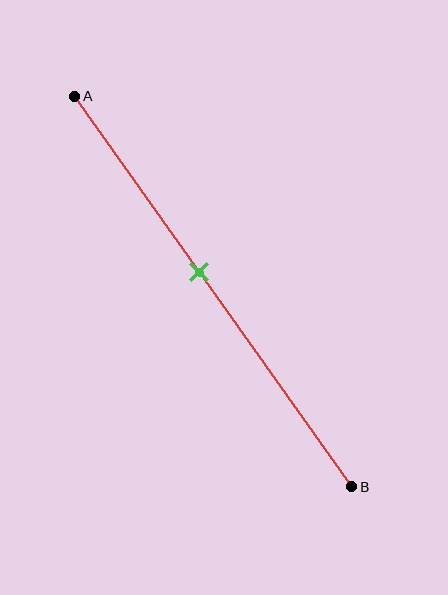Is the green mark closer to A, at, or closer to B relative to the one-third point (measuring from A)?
The green mark is closer to point B than the one-third point of segment AB.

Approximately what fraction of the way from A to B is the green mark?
The green mark is approximately 45% of the way from A to B.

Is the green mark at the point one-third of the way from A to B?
No, the mark is at about 45% from A, not at the 33% one-third point.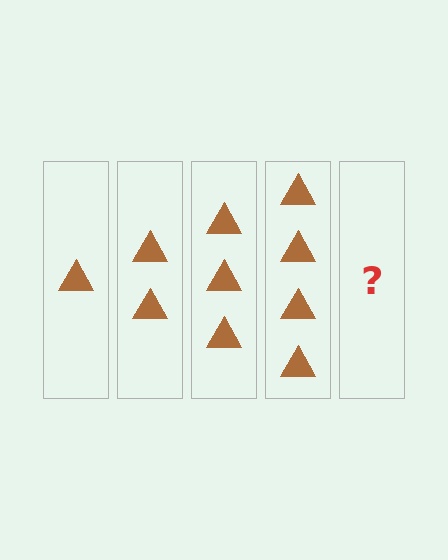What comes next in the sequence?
The next element should be 5 triangles.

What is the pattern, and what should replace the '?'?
The pattern is that each step adds one more triangle. The '?' should be 5 triangles.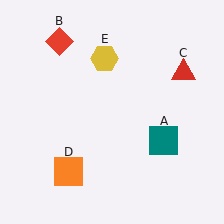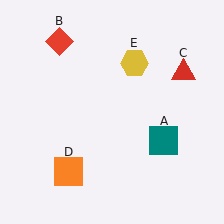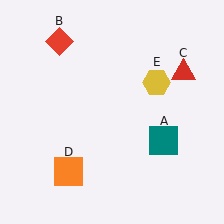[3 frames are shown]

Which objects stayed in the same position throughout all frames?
Teal square (object A) and red diamond (object B) and red triangle (object C) and orange square (object D) remained stationary.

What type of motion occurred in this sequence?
The yellow hexagon (object E) rotated clockwise around the center of the scene.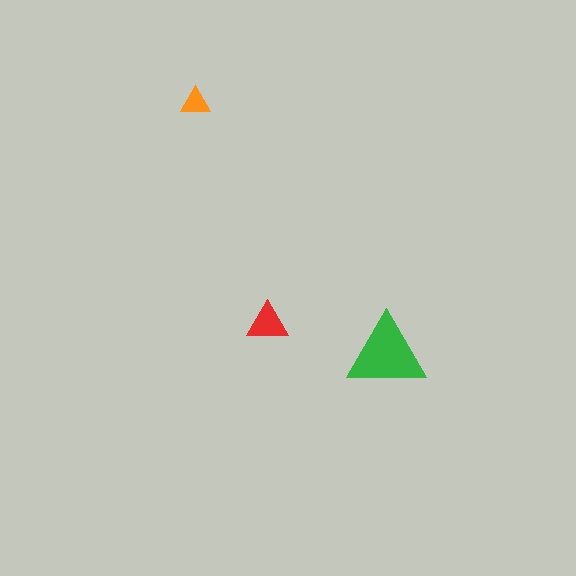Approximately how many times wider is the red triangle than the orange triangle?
About 1.5 times wider.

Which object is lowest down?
The green triangle is bottommost.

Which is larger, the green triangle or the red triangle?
The green one.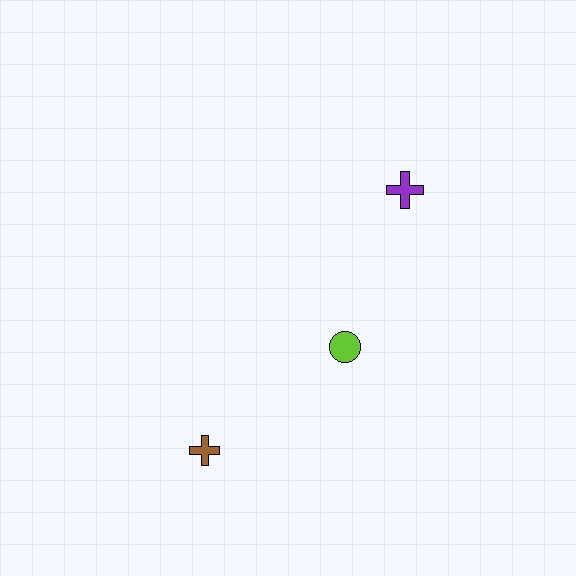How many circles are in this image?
There is 1 circle.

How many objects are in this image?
There are 3 objects.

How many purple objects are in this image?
There is 1 purple object.